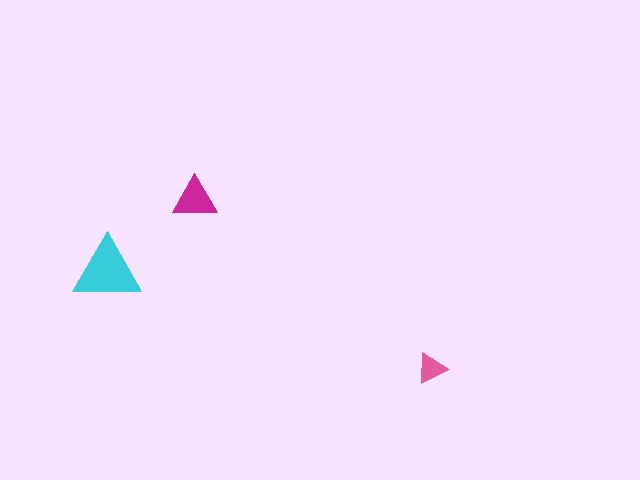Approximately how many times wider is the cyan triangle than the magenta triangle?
About 1.5 times wider.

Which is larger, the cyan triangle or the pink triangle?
The cyan one.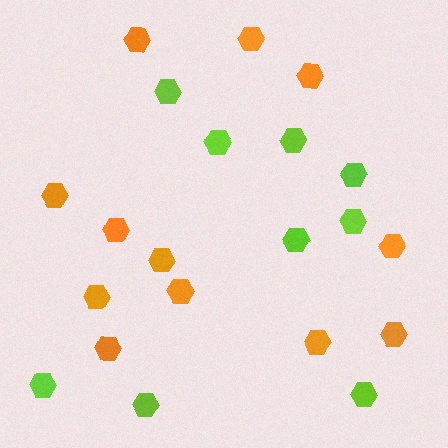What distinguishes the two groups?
There are 2 groups: one group of orange hexagons (12) and one group of lime hexagons (9).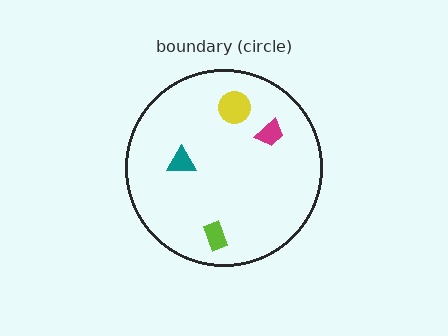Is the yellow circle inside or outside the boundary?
Inside.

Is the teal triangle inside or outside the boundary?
Inside.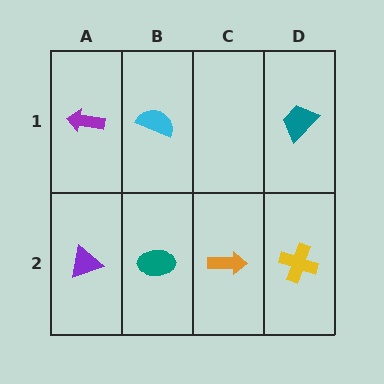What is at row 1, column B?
A cyan semicircle.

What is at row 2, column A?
A purple triangle.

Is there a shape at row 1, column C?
No, that cell is empty.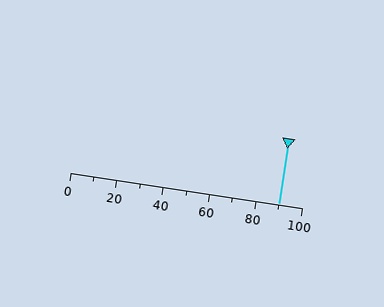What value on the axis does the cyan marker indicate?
The marker indicates approximately 90.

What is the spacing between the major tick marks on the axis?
The major ticks are spaced 20 apart.